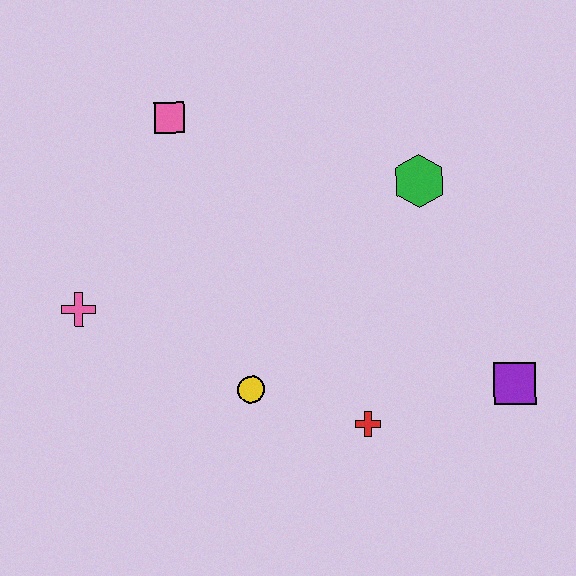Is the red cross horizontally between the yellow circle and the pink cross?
No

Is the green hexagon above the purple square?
Yes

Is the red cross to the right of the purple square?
No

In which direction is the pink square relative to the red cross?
The pink square is above the red cross.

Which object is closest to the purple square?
The red cross is closest to the purple square.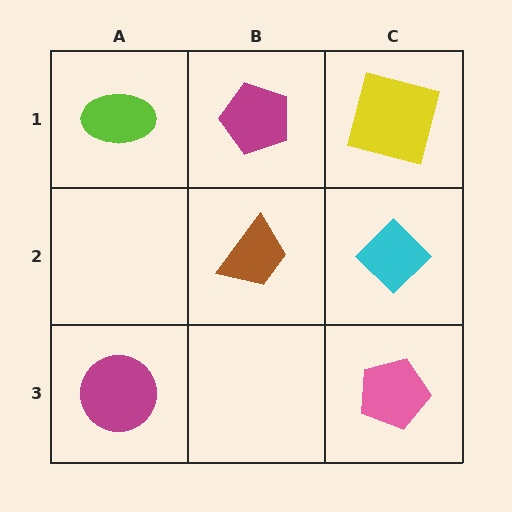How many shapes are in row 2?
2 shapes.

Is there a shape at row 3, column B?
No, that cell is empty.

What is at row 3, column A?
A magenta circle.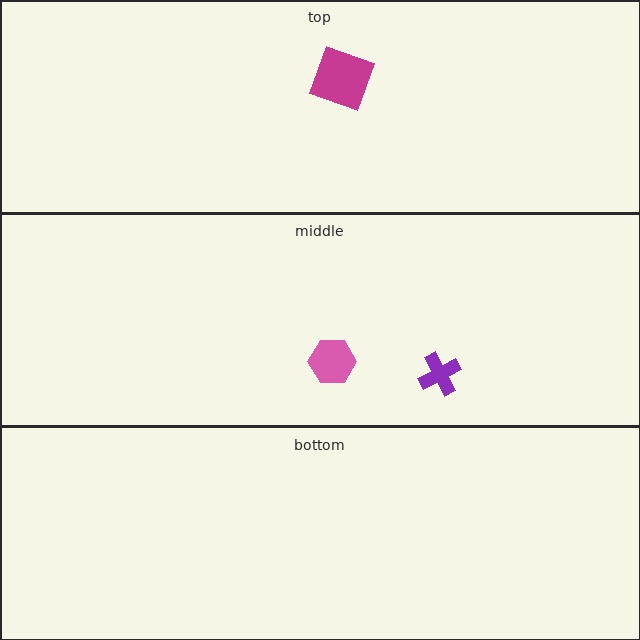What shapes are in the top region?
The magenta diamond.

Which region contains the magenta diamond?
The top region.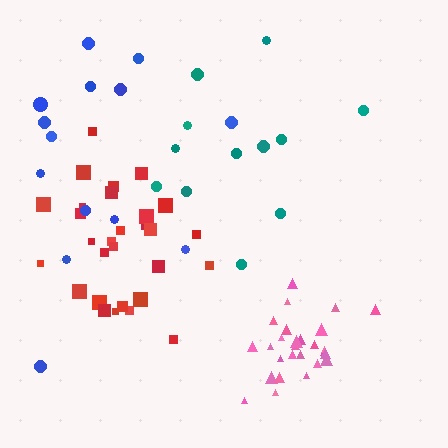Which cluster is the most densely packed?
Pink.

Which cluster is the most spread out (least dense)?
Blue.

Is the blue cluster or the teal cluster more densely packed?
Teal.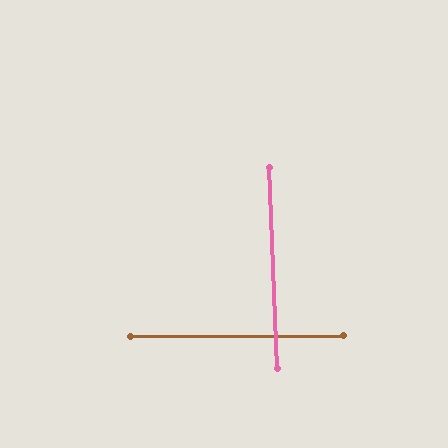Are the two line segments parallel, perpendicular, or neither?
Perpendicular — they meet at approximately 88°.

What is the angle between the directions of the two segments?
Approximately 88 degrees.